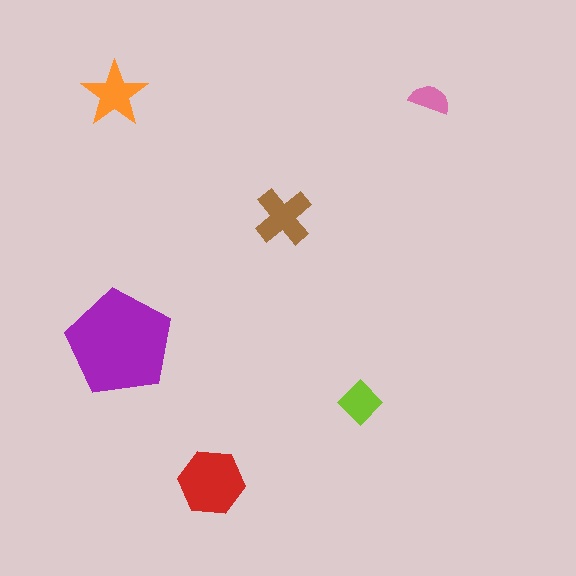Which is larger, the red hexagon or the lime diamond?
The red hexagon.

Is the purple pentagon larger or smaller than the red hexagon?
Larger.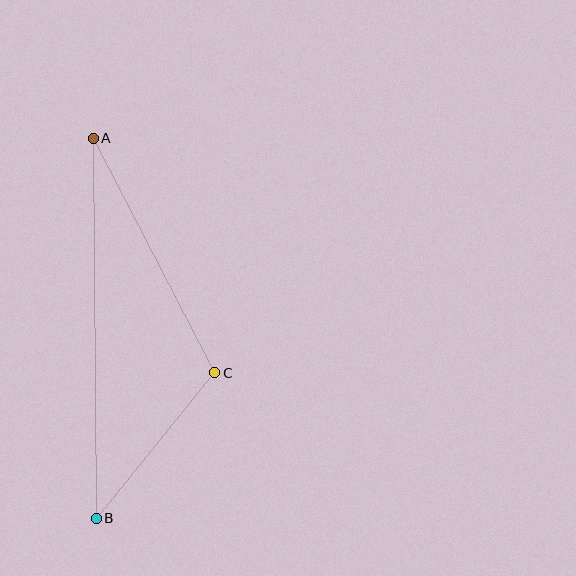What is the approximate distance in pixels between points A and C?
The distance between A and C is approximately 264 pixels.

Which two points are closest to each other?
Points B and C are closest to each other.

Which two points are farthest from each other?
Points A and B are farthest from each other.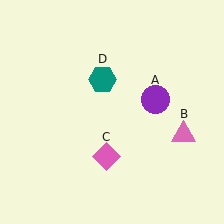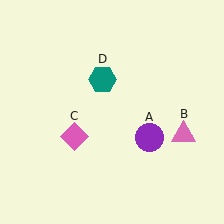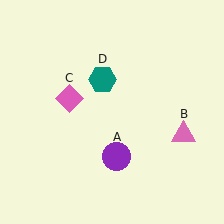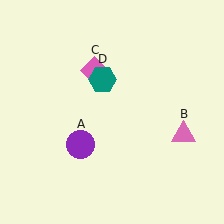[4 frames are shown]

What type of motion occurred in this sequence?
The purple circle (object A), pink diamond (object C) rotated clockwise around the center of the scene.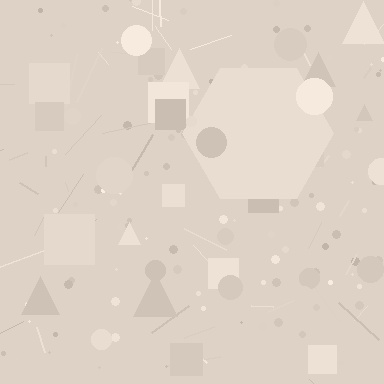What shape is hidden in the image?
A hexagon is hidden in the image.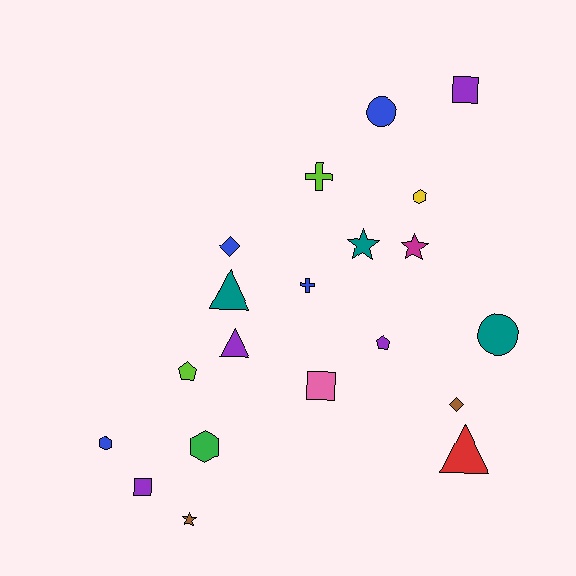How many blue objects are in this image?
There are 4 blue objects.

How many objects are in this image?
There are 20 objects.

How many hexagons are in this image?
There are 3 hexagons.